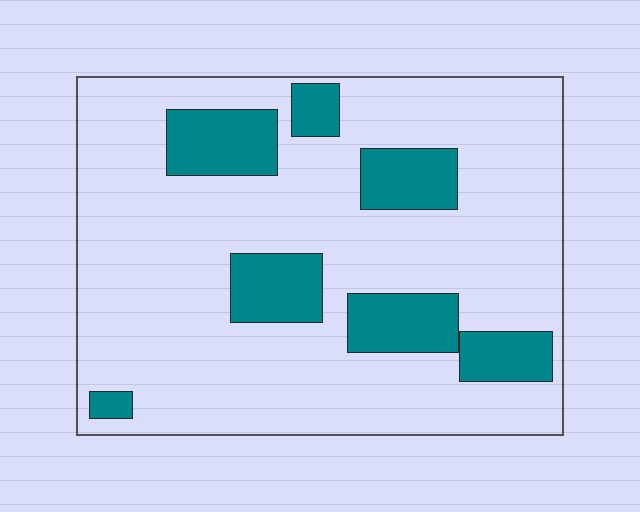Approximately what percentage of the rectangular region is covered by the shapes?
Approximately 20%.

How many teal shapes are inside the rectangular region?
7.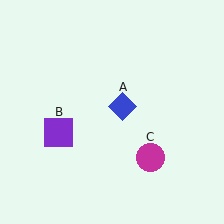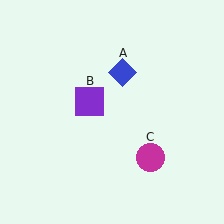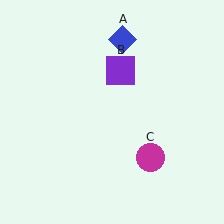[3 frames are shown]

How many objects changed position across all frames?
2 objects changed position: blue diamond (object A), purple square (object B).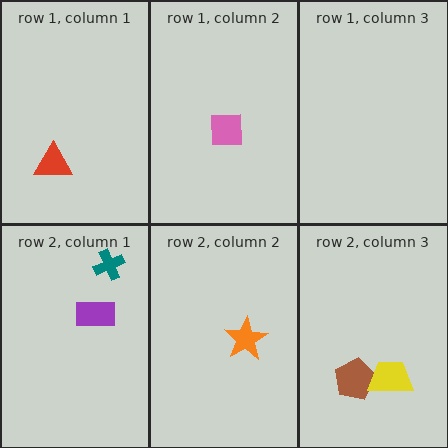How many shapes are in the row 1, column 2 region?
1.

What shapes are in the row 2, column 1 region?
The purple rectangle, the teal cross.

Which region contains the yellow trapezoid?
The row 2, column 3 region.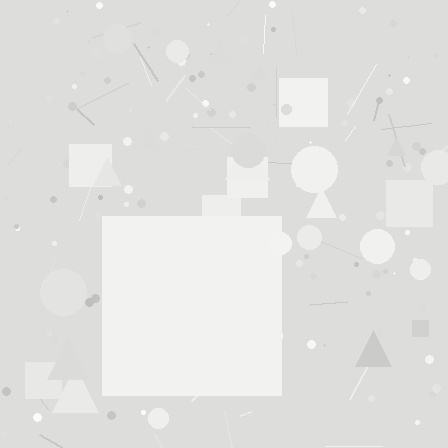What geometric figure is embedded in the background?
A square is embedded in the background.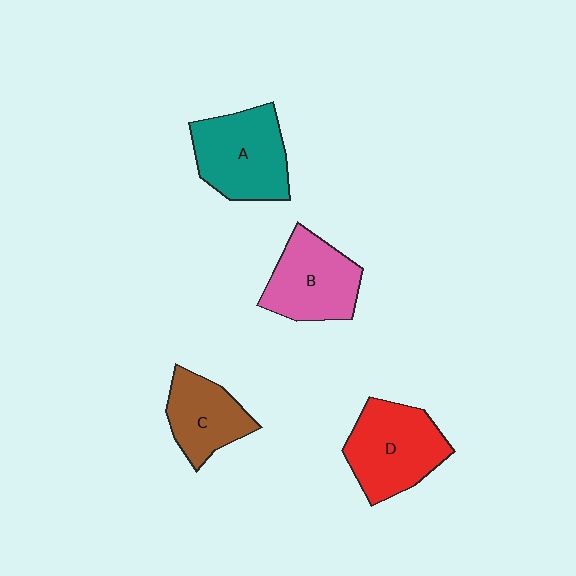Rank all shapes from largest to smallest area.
From largest to smallest: A (teal), D (red), B (pink), C (brown).